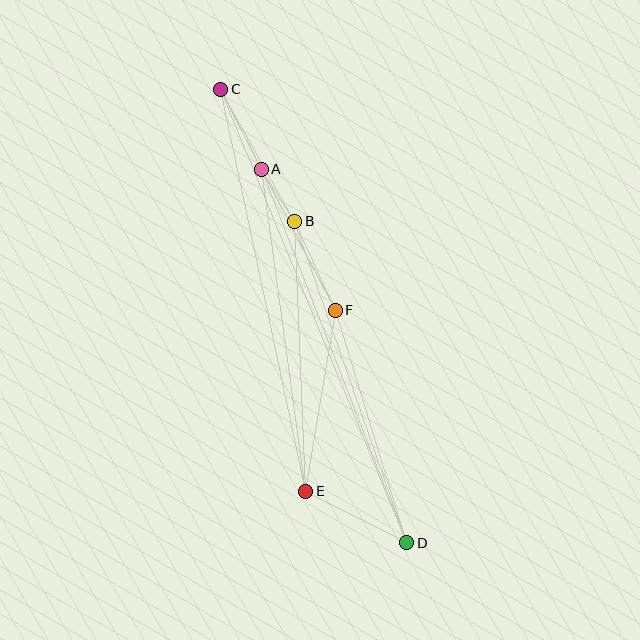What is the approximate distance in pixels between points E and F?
The distance between E and F is approximately 183 pixels.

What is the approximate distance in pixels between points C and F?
The distance between C and F is approximately 249 pixels.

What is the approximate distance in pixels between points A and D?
The distance between A and D is approximately 401 pixels.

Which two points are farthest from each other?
Points C and D are farthest from each other.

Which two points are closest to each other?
Points A and B are closest to each other.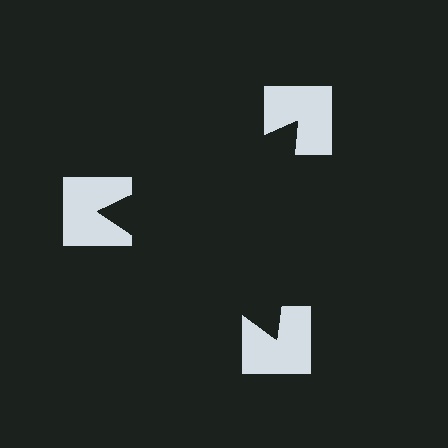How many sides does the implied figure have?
3 sides.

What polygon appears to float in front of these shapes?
An illusory triangle — its edges are inferred from the aligned wedge cuts in the notched squares, not physically drawn.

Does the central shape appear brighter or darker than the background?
It typically appears slightly darker than the background, even though no actual brightness change is drawn.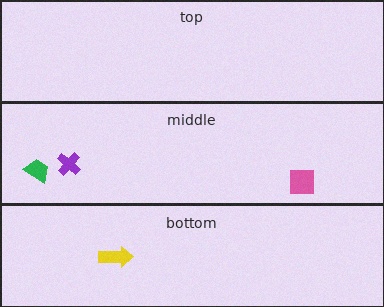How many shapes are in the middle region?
3.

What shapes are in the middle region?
The purple cross, the pink square, the green trapezoid.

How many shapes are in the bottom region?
1.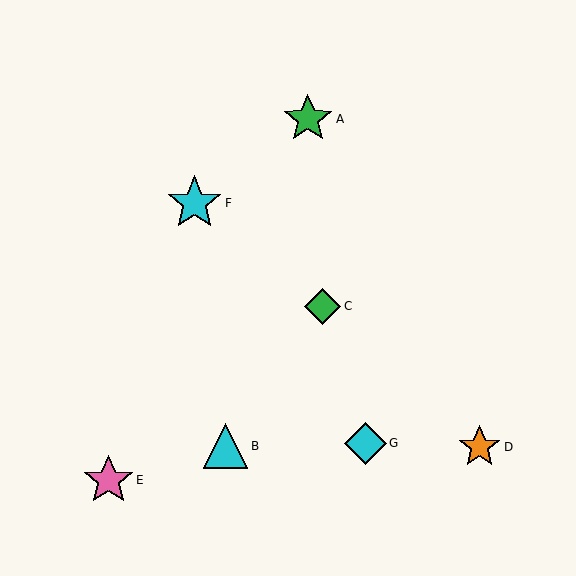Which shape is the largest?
The cyan star (labeled F) is the largest.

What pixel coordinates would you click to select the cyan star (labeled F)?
Click at (194, 203) to select the cyan star F.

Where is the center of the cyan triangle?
The center of the cyan triangle is at (226, 446).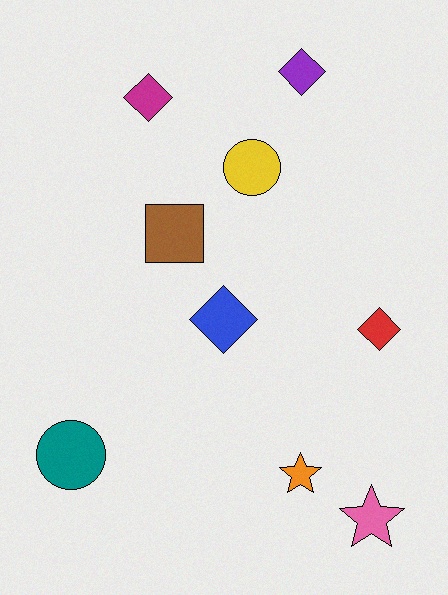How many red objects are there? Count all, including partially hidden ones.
There is 1 red object.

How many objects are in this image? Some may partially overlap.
There are 9 objects.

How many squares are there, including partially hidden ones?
There is 1 square.